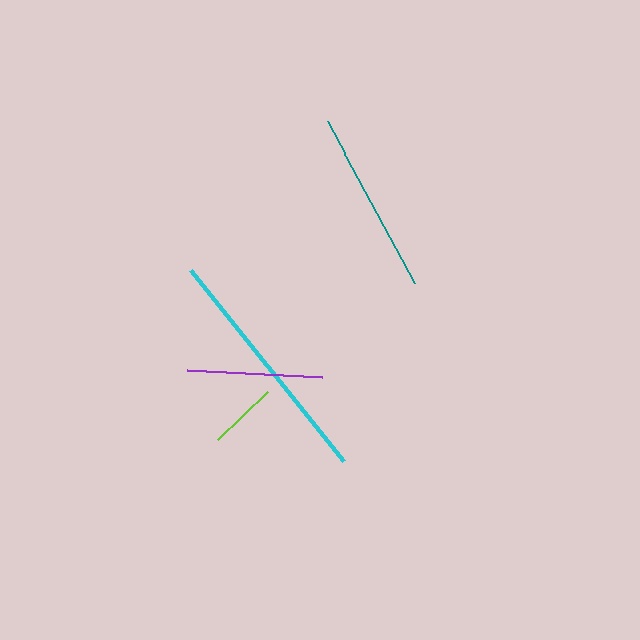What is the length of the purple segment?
The purple segment is approximately 136 pixels long.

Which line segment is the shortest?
The lime line is the shortest at approximately 69 pixels.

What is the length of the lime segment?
The lime segment is approximately 69 pixels long.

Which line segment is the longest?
The cyan line is the longest at approximately 245 pixels.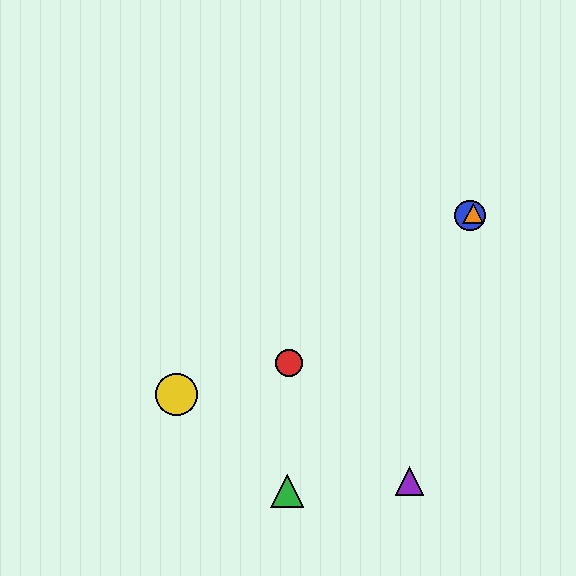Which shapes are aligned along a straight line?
The red circle, the blue circle, the orange triangle are aligned along a straight line.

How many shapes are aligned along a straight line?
3 shapes (the red circle, the blue circle, the orange triangle) are aligned along a straight line.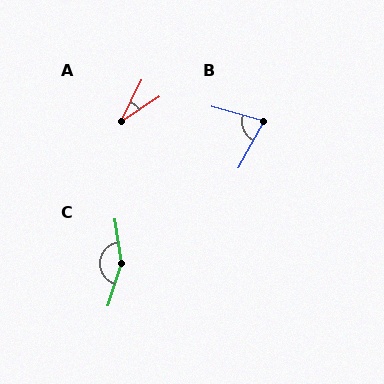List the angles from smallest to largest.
A (31°), B (76°), C (154°).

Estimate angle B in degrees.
Approximately 76 degrees.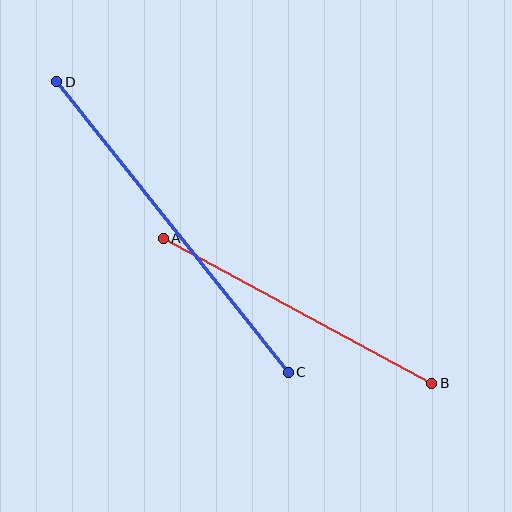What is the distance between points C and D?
The distance is approximately 371 pixels.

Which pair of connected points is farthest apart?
Points C and D are farthest apart.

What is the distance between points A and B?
The distance is approximately 305 pixels.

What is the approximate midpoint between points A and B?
The midpoint is at approximately (297, 311) pixels.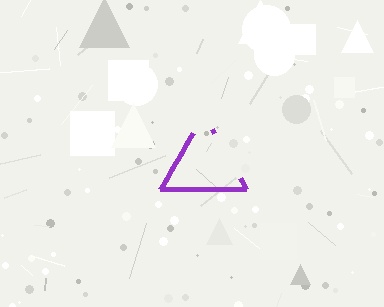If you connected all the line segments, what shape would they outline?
They would outline a triangle.